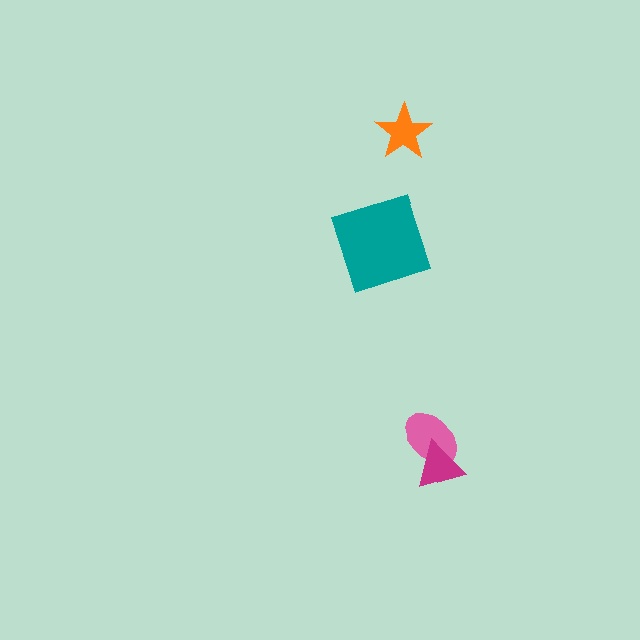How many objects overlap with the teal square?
0 objects overlap with the teal square.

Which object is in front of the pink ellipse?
The magenta triangle is in front of the pink ellipse.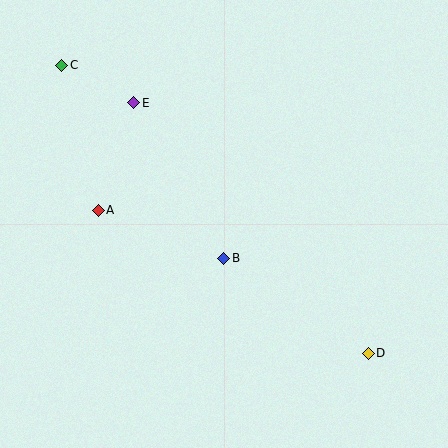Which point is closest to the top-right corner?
Point E is closest to the top-right corner.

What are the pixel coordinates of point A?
Point A is at (98, 210).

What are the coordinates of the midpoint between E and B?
The midpoint between E and B is at (179, 180).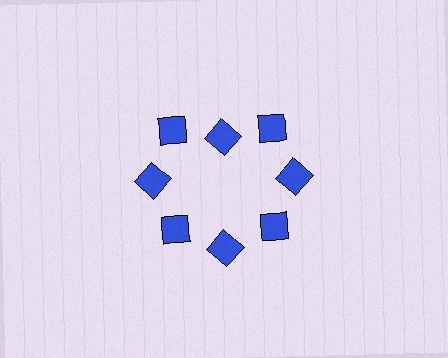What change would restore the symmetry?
The symmetry would be restored by moving it outward, back onto the ring so that all 8 diamonds sit at equal angles and equal distance from the center.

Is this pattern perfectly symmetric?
No. The 8 blue diamonds are arranged in a ring, but one element near the 12 o'clock position is pulled inward toward the center, breaking the 8-fold rotational symmetry.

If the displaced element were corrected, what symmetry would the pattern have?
It would have 8-fold rotational symmetry — the pattern would map onto itself every 45 degrees.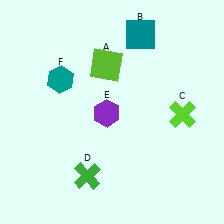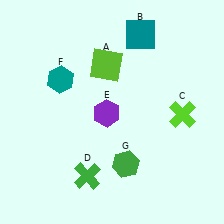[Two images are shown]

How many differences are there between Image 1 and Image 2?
There is 1 difference between the two images.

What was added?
A green hexagon (G) was added in Image 2.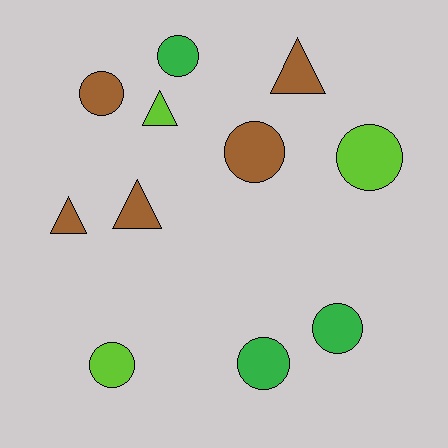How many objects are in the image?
There are 11 objects.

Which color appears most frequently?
Brown, with 5 objects.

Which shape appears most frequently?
Circle, with 7 objects.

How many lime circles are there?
There are 2 lime circles.